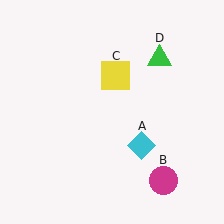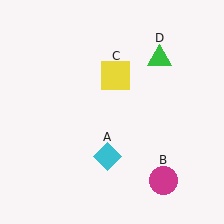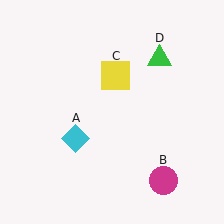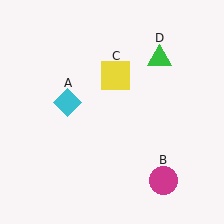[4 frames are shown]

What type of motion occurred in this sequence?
The cyan diamond (object A) rotated clockwise around the center of the scene.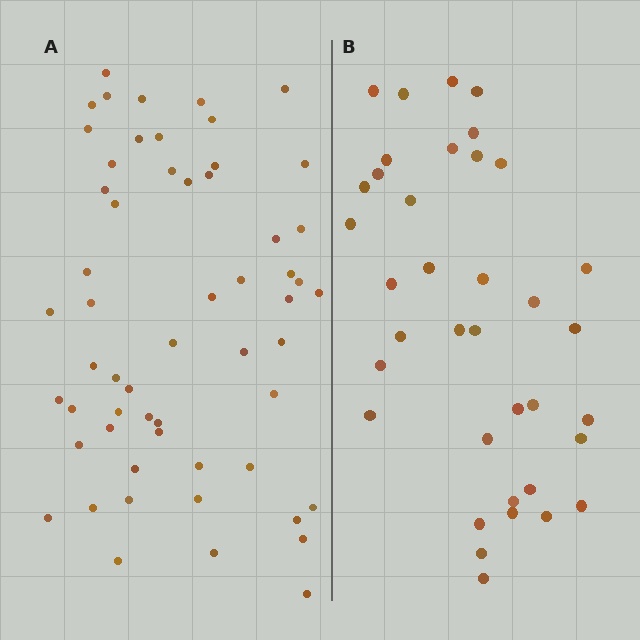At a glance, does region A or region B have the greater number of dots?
Region A (the left region) has more dots.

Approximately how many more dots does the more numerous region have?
Region A has approximately 20 more dots than region B.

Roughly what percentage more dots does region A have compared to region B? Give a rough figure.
About 55% more.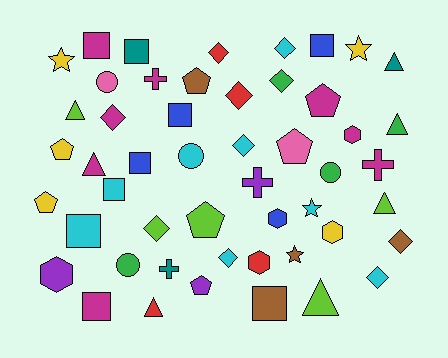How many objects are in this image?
There are 50 objects.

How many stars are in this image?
There are 4 stars.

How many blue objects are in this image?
There are 4 blue objects.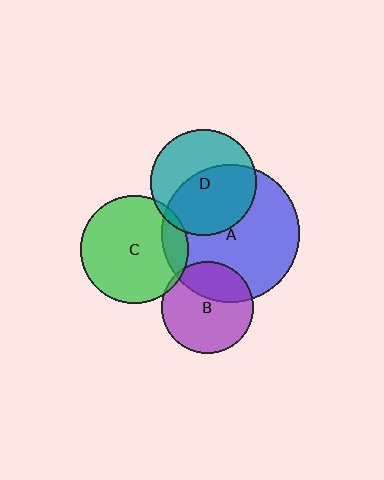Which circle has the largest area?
Circle A (blue).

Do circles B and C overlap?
Yes.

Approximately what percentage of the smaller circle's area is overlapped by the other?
Approximately 5%.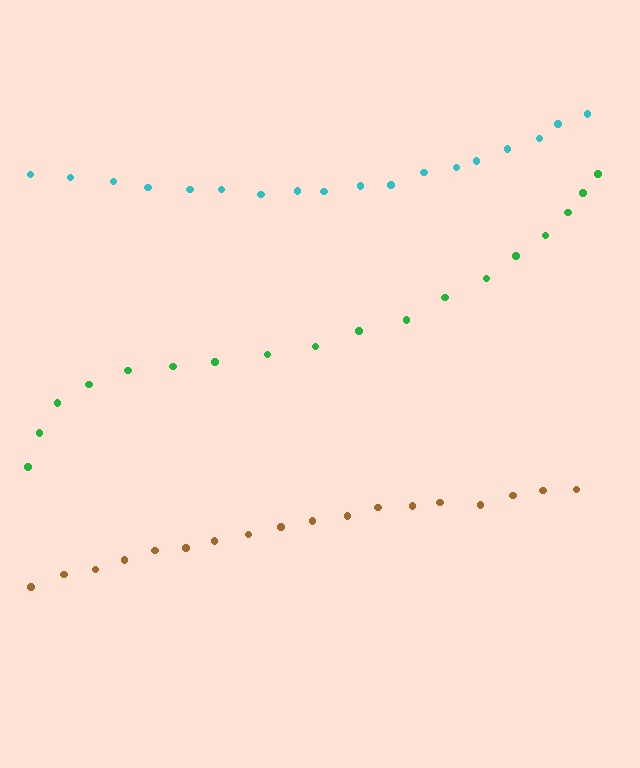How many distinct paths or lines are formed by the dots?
There are 3 distinct paths.